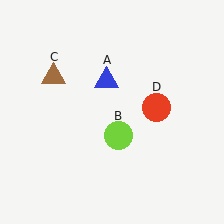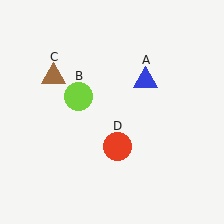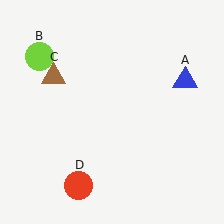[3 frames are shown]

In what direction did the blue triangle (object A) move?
The blue triangle (object A) moved right.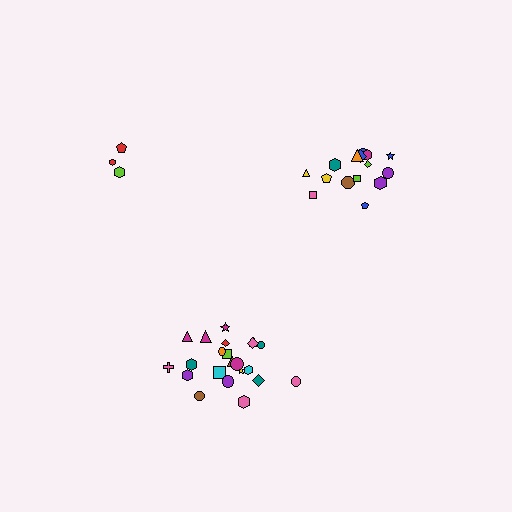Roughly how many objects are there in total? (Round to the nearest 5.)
Roughly 40 objects in total.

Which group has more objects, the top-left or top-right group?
The top-right group.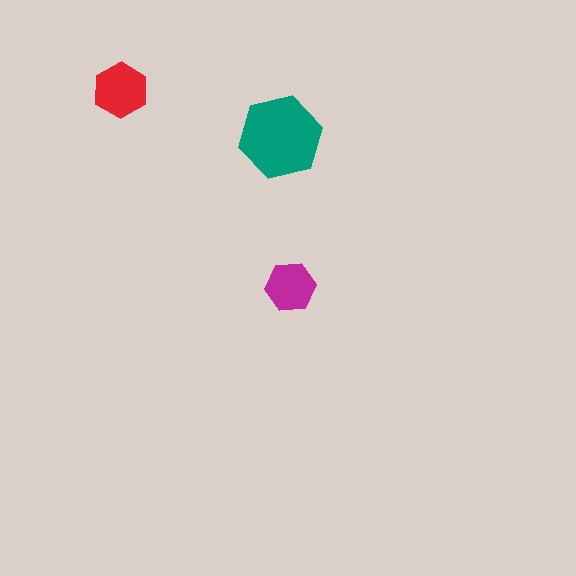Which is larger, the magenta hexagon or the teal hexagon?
The teal one.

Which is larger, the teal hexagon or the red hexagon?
The teal one.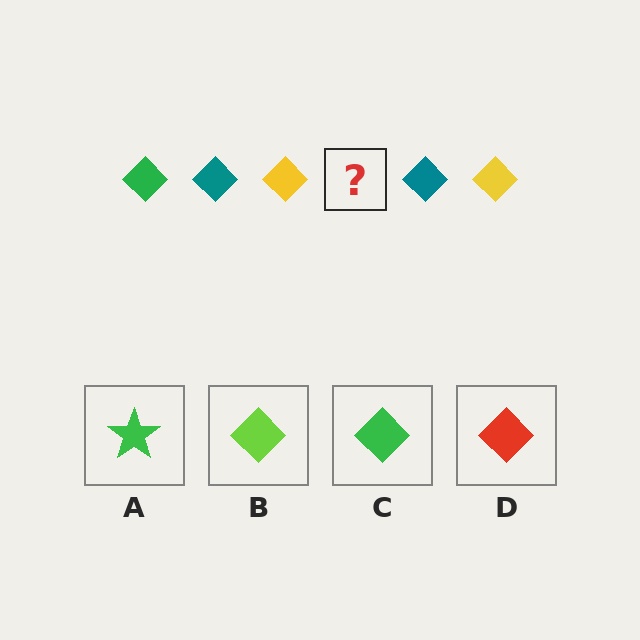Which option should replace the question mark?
Option C.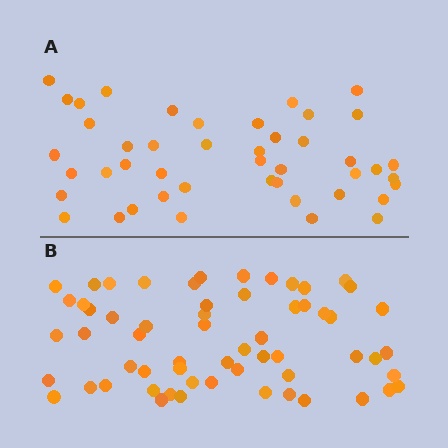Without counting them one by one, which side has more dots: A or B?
Region B (the bottom region) has more dots.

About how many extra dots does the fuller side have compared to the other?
Region B has approximately 15 more dots than region A.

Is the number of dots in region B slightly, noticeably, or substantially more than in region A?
Region B has noticeably more, but not dramatically so. The ratio is roughly 1.3 to 1.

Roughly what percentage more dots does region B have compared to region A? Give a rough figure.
About 35% more.